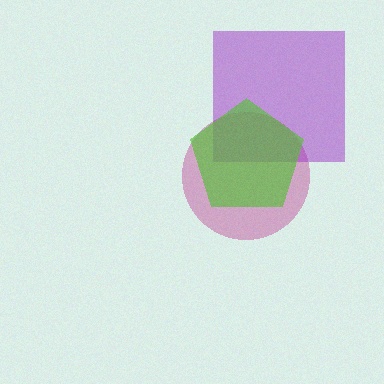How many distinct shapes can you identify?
There are 3 distinct shapes: a magenta circle, a purple square, a lime pentagon.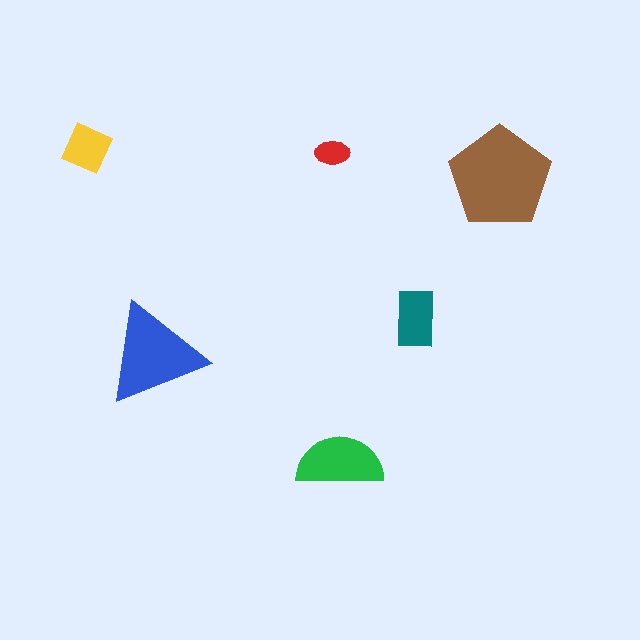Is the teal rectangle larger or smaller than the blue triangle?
Smaller.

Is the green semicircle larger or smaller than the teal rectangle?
Larger.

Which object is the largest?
The brown pentagon.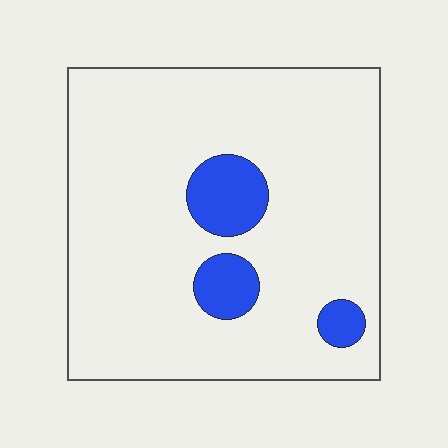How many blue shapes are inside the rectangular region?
3.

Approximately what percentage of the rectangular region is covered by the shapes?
Approximately 10%.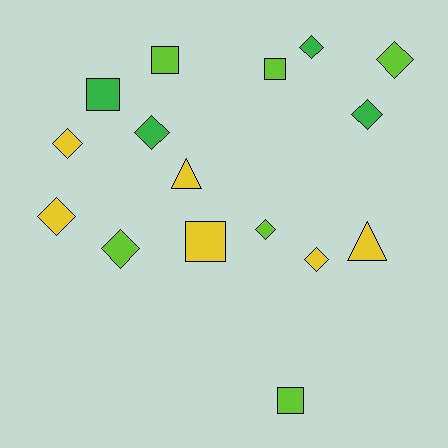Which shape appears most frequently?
Diamond, with 9 objects.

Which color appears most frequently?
Yellow, with 6 objects.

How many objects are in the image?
There are 16 objects.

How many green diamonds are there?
There are 3 green diamonds.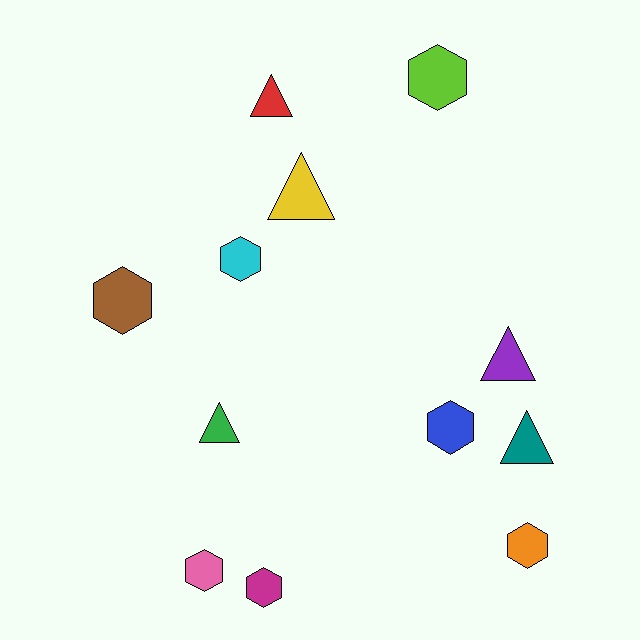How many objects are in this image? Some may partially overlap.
There are 12 objects.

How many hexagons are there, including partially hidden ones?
There are 7 hexagons.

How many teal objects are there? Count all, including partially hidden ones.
There is 1 teal object.